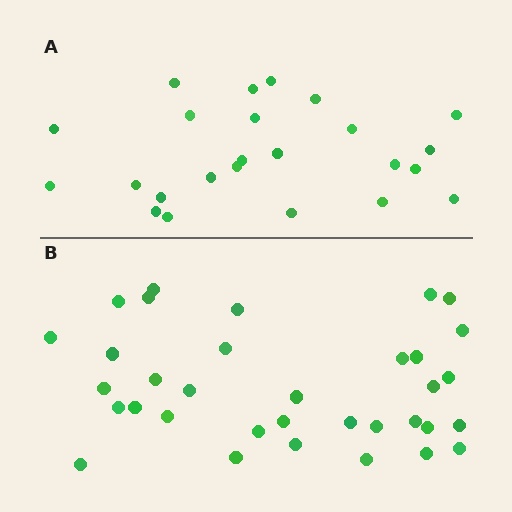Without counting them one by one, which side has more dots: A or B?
Region B (the bottom region) has more dots.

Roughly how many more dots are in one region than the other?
Region B has roughly 10 or so more dots than region A.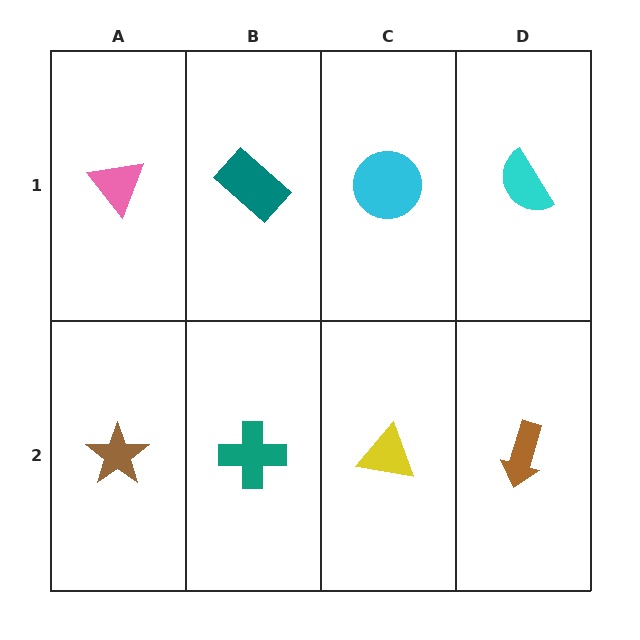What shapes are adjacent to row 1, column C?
A yellow triangle (row 2, column C), a teal rectangle (row 1, column B), a cyan semicircle (row 1, column D).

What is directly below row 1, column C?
A yellow triangle.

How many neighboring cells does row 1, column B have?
3.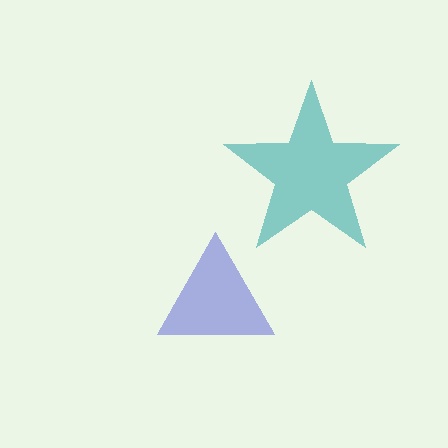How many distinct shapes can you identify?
There are 2 distinct shapes: a teal star, a blue triangle.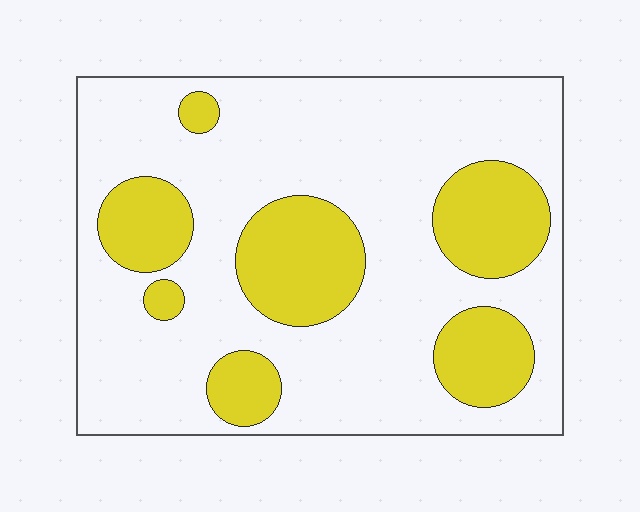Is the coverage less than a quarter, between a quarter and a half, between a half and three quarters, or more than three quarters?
Between a quarter and a half.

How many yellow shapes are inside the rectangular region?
7.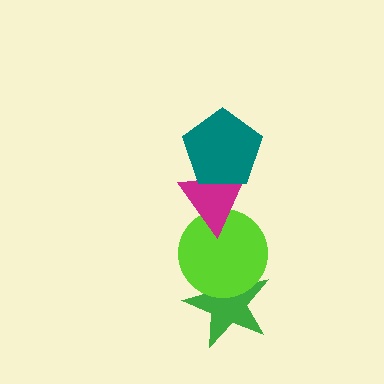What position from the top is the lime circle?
The lime circle is 3rd from the top.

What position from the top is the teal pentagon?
The teal pentagon is 1st from the top.